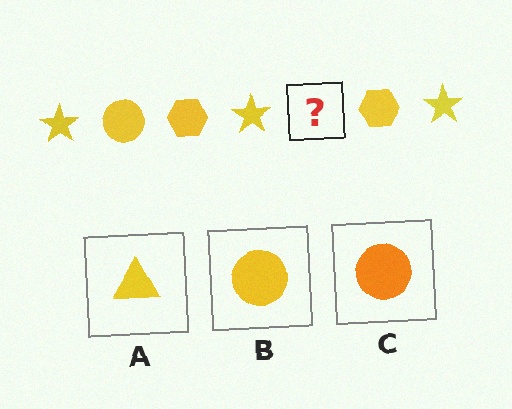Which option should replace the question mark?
Option B.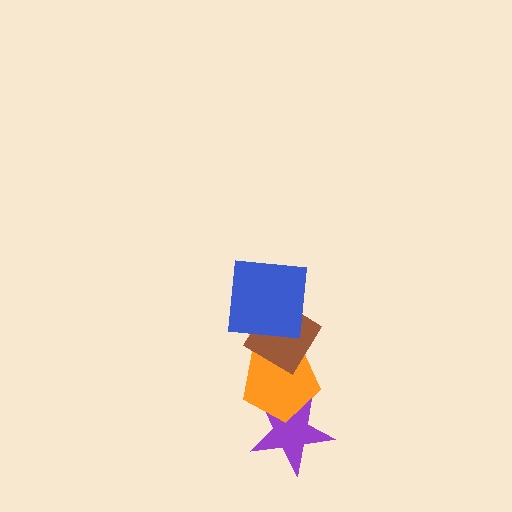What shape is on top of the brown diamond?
The blue square is on top of the brown diamond.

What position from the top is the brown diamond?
The brown diamond is 2nd from the top.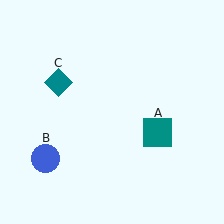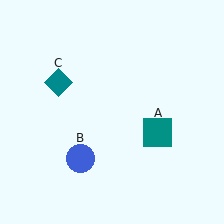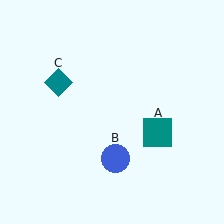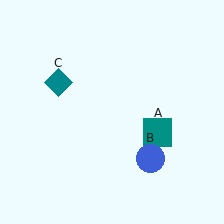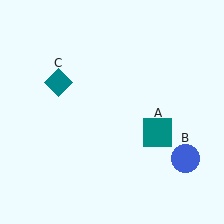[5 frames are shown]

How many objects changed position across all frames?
1 object changed position: blue circle (object B).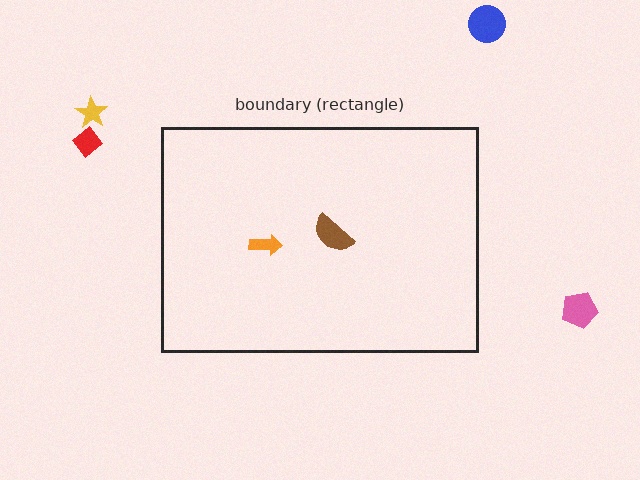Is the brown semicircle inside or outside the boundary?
Inside.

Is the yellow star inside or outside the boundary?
Outside.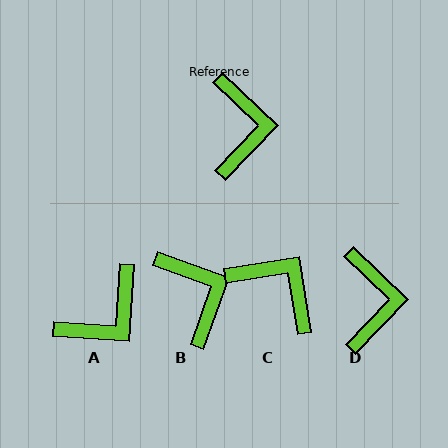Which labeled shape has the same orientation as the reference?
D.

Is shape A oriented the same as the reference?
No, it is off by about 50 degrees.